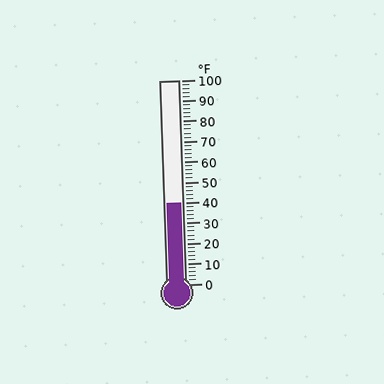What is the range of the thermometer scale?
The thermometer scale ranges from 0°F to 100°F.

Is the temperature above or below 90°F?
The temperature is below 90°F.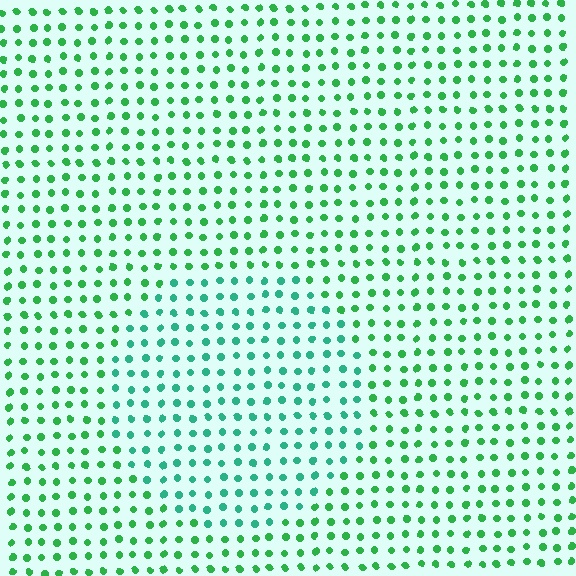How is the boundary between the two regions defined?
The boundary is defined purely by a slight shift in hue (about 29 degrees). Spacing, size, and orientation are identical on both sides.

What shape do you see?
I see a circle.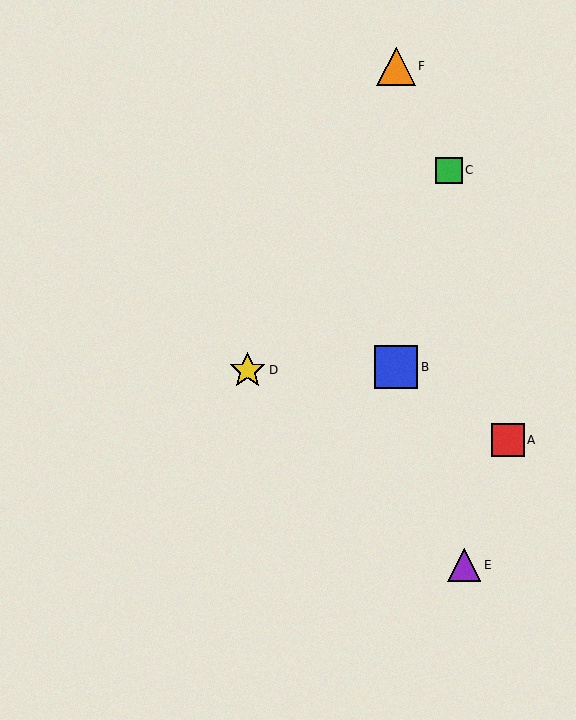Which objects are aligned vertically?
Objects B, F are aligned vertically.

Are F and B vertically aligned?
Yes, both are at x≈396.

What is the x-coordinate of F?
Object F is at x≈396.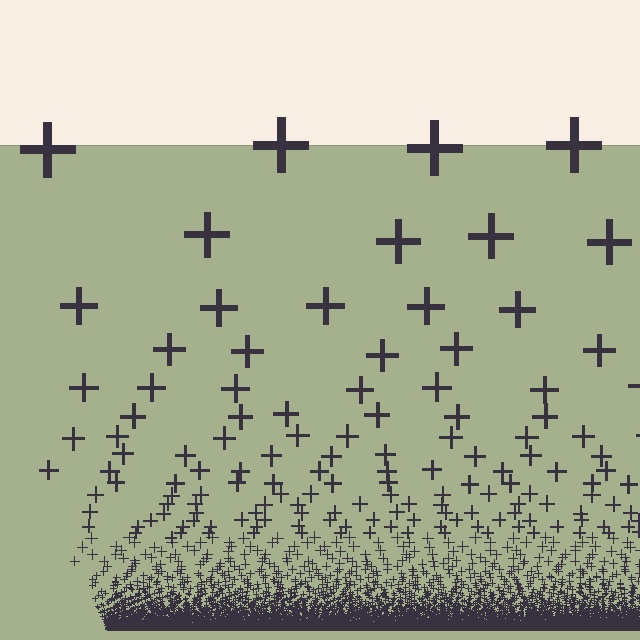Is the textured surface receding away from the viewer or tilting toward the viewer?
The surface appears to tilt toward the viewer. Texture elements get larger and sparser toward the top.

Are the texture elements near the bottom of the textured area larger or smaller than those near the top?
Smaller. The gradient is inverted — elements near the bottom are smaller and denser.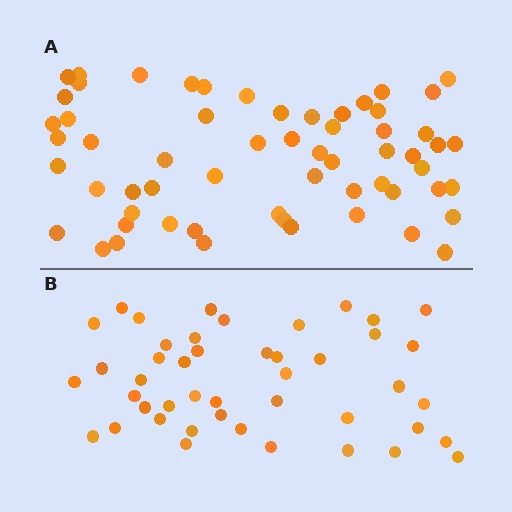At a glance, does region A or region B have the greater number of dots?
Region A (the top region) has more dots.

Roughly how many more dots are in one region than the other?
Region A has approximately 15 more dots than region B.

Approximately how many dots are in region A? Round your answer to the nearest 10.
About 60 dots.